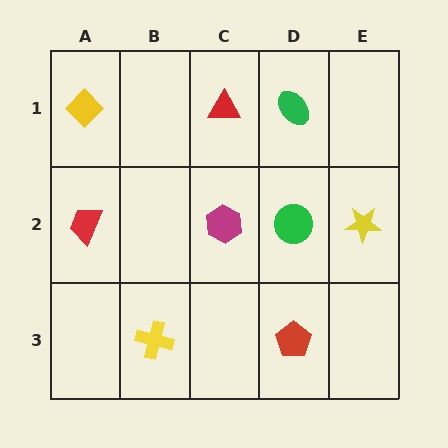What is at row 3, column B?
A yellow cross.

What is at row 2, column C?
A magenta hexagon.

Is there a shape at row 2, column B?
No, that cell is empty.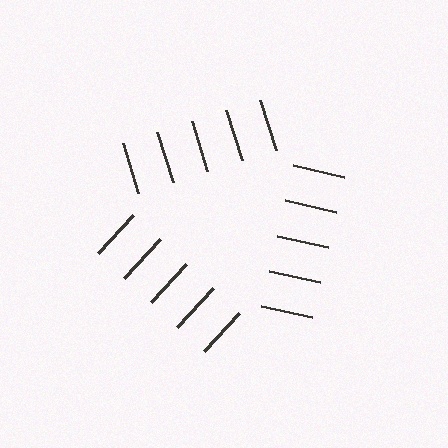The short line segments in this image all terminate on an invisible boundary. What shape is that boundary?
An illusory triangle — the line segments terminate on its edges but no continuous stroke is drawn.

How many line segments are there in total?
15 — 5 along each of the 3 edges.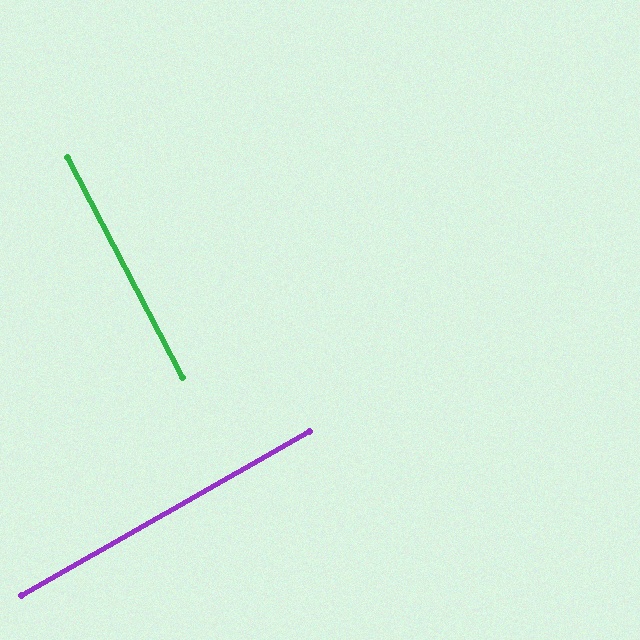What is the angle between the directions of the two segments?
Approximately 88 degrees.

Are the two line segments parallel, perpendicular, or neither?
Perpendicular — they meet at approximately 88°.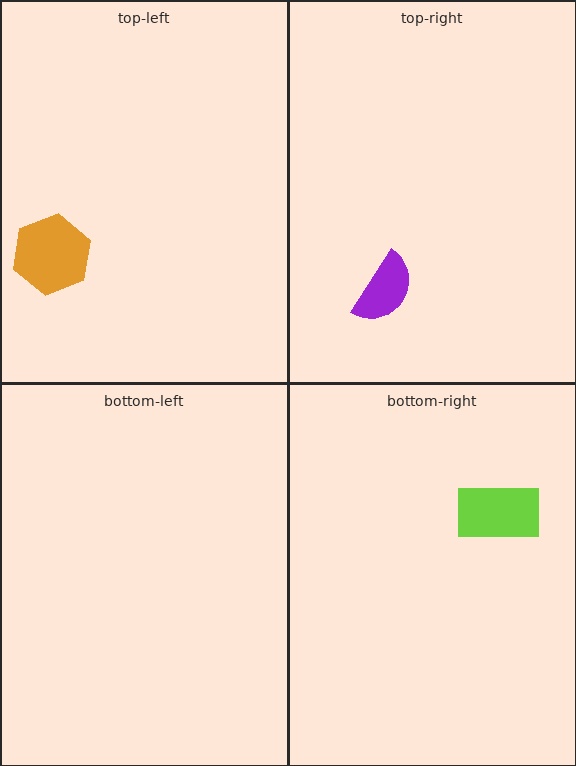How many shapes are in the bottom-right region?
1.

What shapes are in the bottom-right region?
The lime rectangle.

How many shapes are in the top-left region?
1.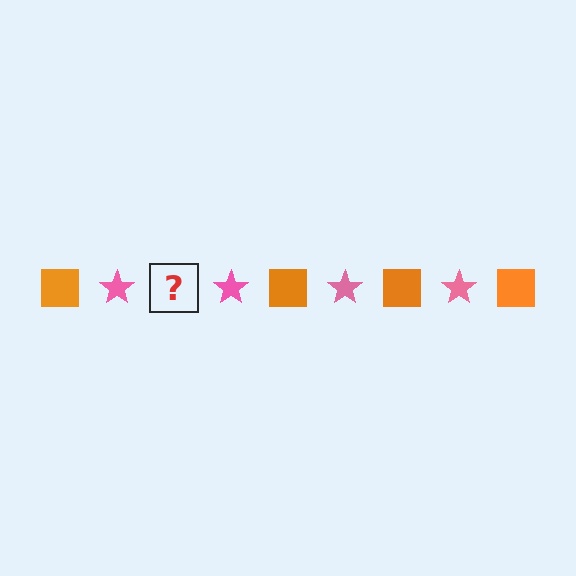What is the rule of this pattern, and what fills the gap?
The rule is that the pattern alternates between orange square and pink star. The gap should be filled with an orange square.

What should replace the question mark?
The question mark should be replaced with an orange square.